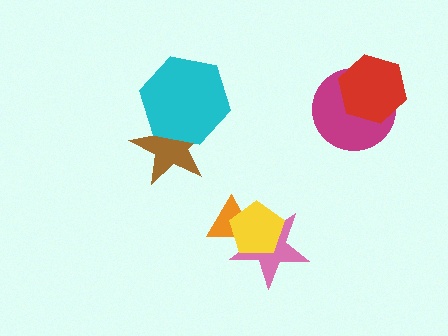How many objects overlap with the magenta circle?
1 object overlaps with the magenta circle.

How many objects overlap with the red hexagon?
1 object overlaps with the red hexagon.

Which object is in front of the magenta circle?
The red hexagon is in front of the magenta circle.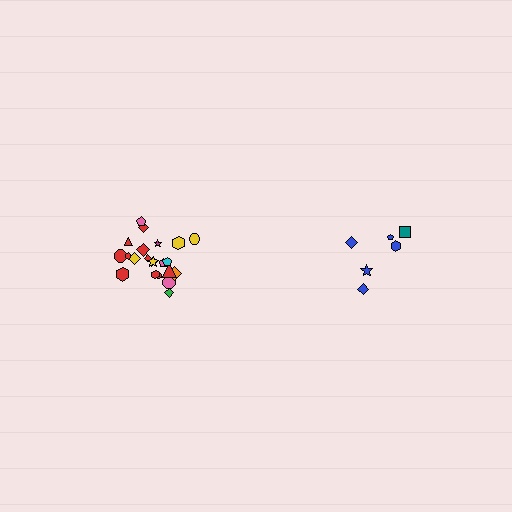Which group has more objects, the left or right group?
The left group.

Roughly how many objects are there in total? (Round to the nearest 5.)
Roughly 30 objects in total.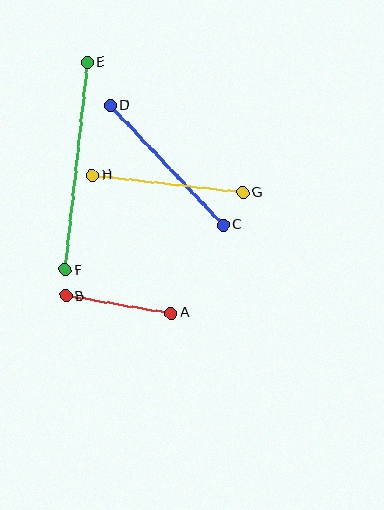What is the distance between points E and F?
The distance is approximately 209 pixels.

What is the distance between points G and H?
The distance is approximately 151 pixels.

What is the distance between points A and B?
The distance is approximately 107 pixels.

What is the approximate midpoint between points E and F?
The midpoint is at approximately (76, 166) pixels.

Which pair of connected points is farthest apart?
Points E and F are farthest apart.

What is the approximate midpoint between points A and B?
The midpoint is at approximately (119, 304) pixels.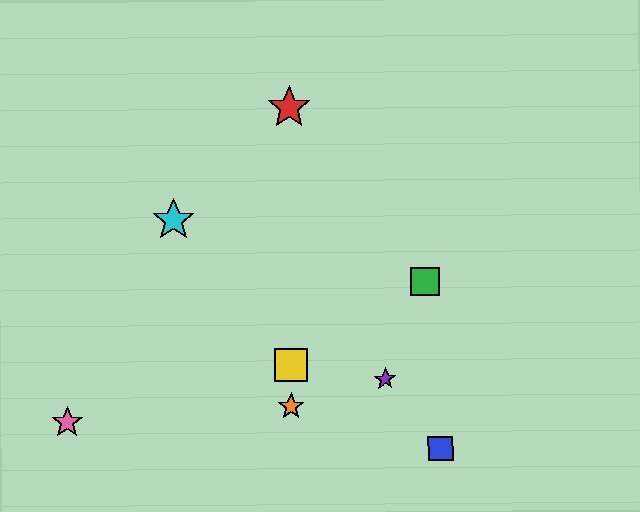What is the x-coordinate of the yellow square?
The yellow square is at x≈291.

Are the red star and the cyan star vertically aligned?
No, the red star is at x≈289 and the cyan star is at x≈173.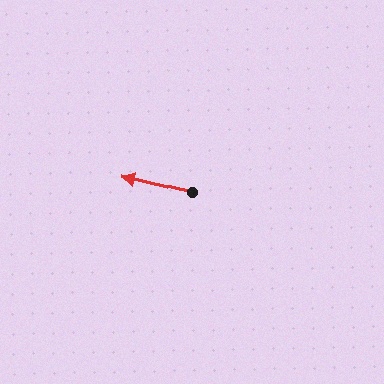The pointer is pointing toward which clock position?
Roughly 9 o'clock.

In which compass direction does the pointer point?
West.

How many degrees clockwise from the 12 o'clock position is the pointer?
Approximately 283 degrees.